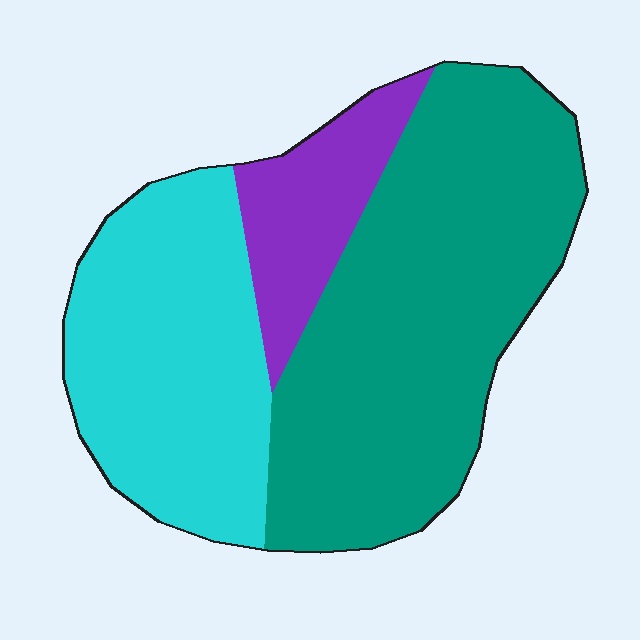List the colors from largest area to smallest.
From largest to smallest: teal, cyan, purple.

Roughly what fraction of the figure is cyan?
Cyan covers about 35% of the figure.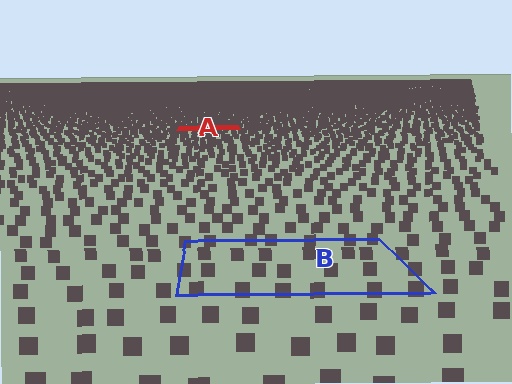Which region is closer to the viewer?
Region B is closer. The texture elements there are larger and more spread out.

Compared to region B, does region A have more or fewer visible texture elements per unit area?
Region A has more texture elements per unit area — they are packed more densely because it is farther away.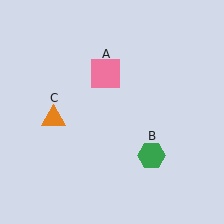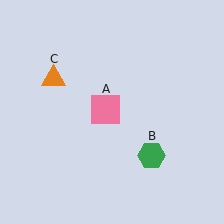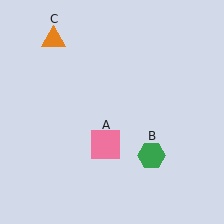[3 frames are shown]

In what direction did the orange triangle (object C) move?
The orange triangle (object C) moved up.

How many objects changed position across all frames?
2 objects changed position: pink square (object A), orange triangle (object C).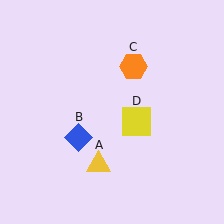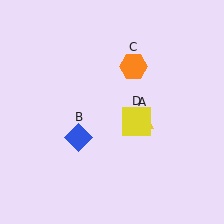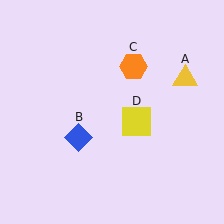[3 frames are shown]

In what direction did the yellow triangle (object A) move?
The yellow triangle (object A) moved up and to the right.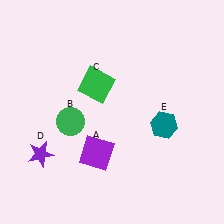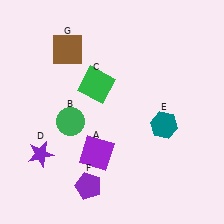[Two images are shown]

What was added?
A purple pentagon (F), a brown square (G) were added in Image 2.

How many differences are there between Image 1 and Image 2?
There are 2 differences between the two images.